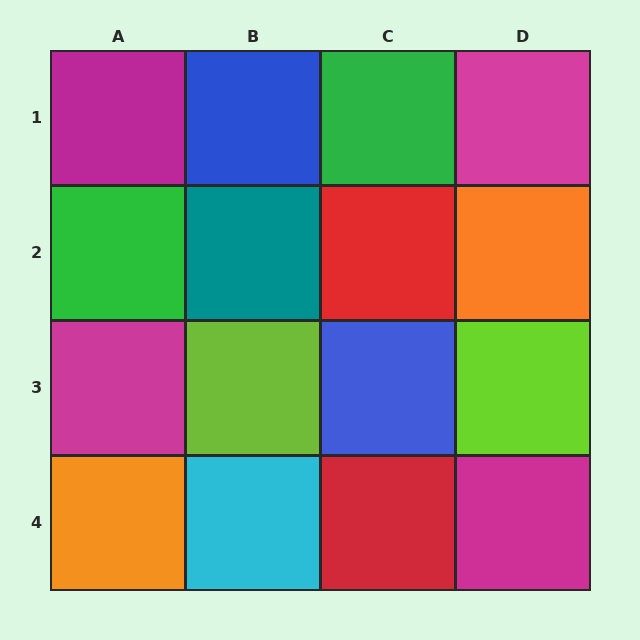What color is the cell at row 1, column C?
Green.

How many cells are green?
2 cells are green.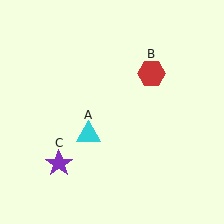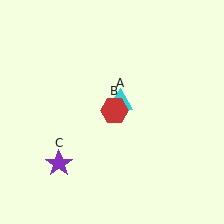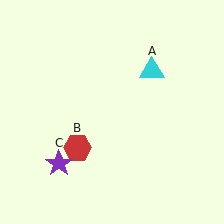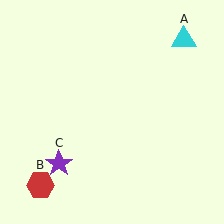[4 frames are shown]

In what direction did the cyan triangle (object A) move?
The cyan triangle (object A) moved up and to the right.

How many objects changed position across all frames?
2 objects changed position: cyan triangle (object A), red hexagon (object B).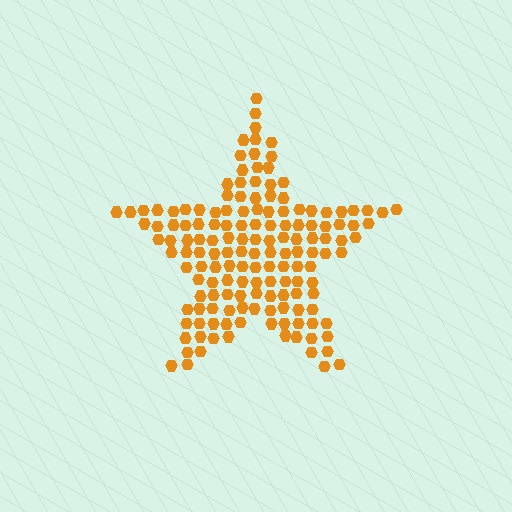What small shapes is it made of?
It is made of small hexagons.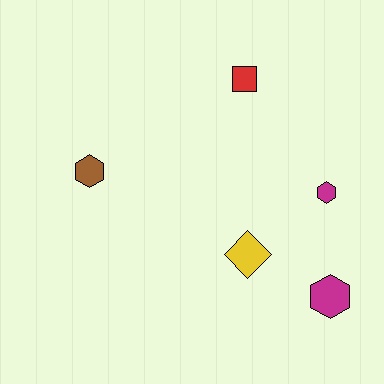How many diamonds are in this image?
There is 1 diamond.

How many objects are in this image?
There are 5 objects.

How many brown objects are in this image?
There is 1 brown object.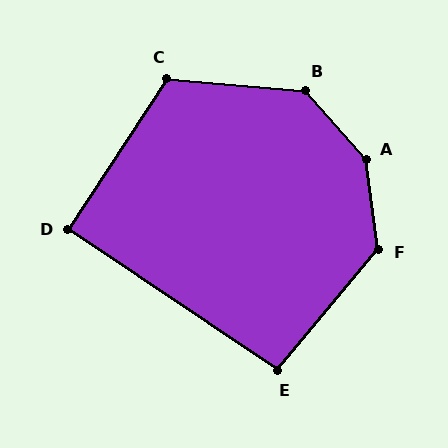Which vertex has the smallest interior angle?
D, at approximately 91 degrees.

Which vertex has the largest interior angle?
A, at approximately 146 degrees.